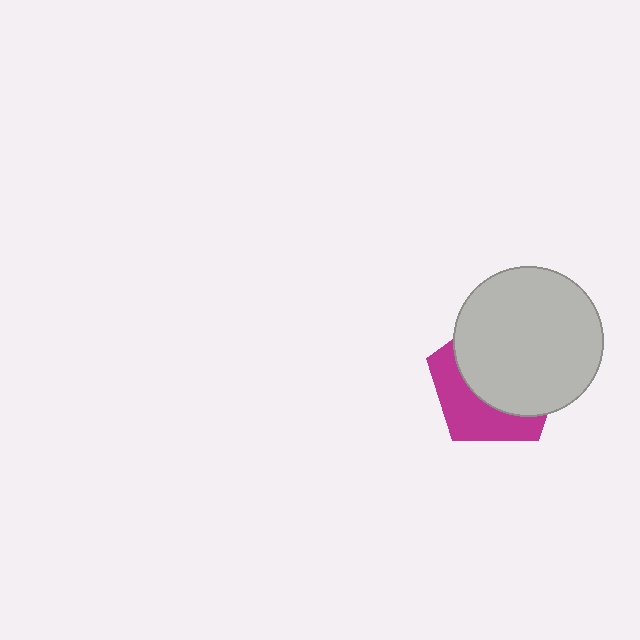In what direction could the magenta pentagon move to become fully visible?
The magenta pentagon could move toward the lower-left. That would shift it out from behind the light gray circle entirely.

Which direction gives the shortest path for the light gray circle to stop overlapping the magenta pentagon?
Moving toward the upper-right gives the shortest separation.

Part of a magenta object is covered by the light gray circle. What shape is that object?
It is a pentagon.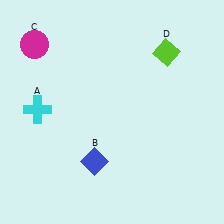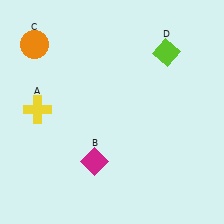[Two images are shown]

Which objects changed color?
A changed from cyan to yellow. B changed from blue to magenta. C changed from magenta to orange.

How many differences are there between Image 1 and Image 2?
There are 3 differences between the two images.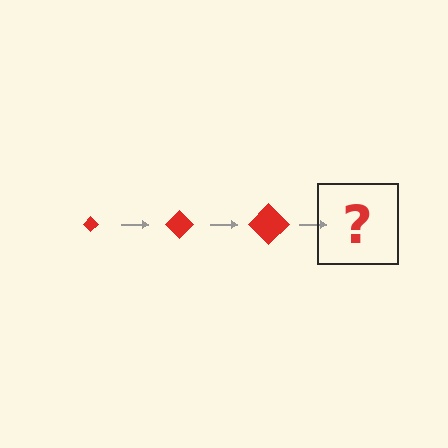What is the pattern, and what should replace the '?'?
The pattern is that the diamond gets progressively larger each step. The '?' should be a red diamond, larger than the previous one.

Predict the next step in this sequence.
The next step is a red diamond, larger than the previous one.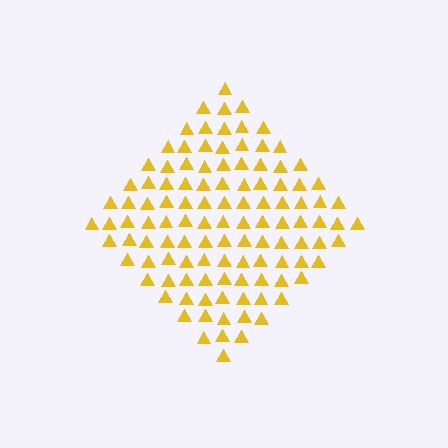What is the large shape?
The large shape is a diamond.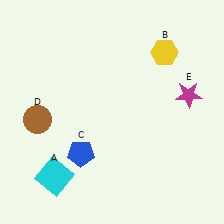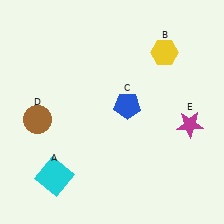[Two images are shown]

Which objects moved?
The objects that moved are: the blue pentagon (C), the magenta star (E).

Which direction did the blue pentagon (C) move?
The blue pentagon (C) moved up.